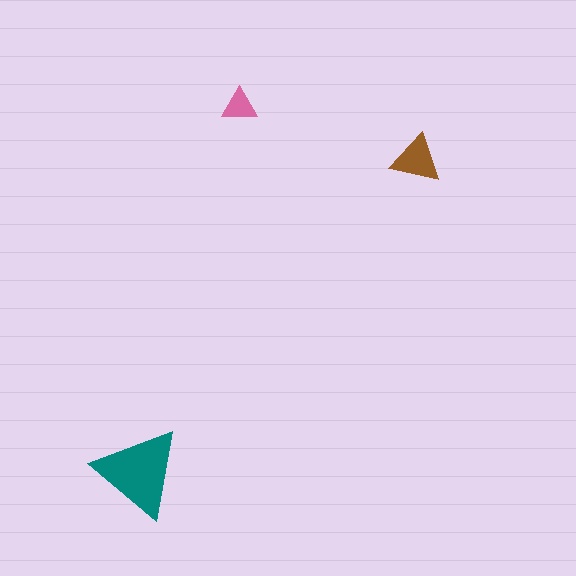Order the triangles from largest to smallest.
the teal one, the brown one, the pink one.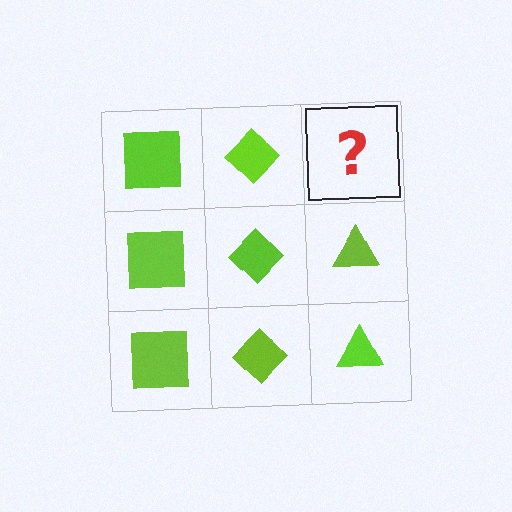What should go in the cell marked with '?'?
The missing cell should contain a lime triangle.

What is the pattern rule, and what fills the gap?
The rule is that each column has a consistent shape. The gap should be filled with a lime triangle.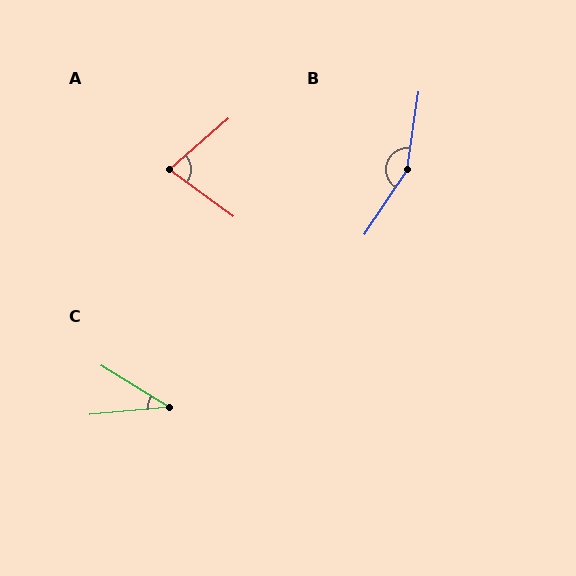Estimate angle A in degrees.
Approximately 77 degrees.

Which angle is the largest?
B, at approximately 155 degrees.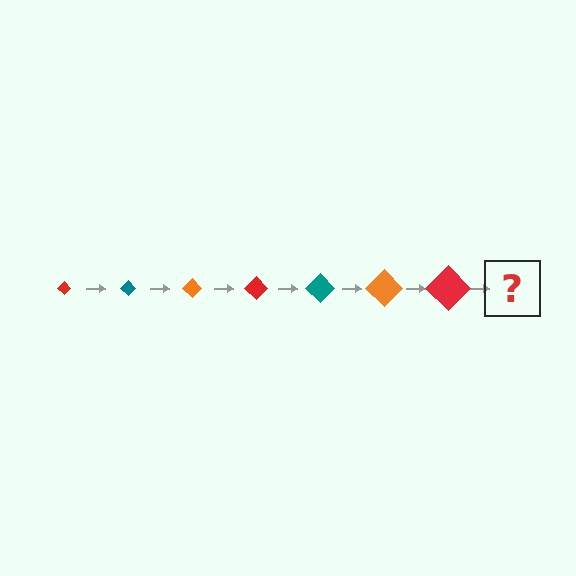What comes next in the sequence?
The next element should be a teal diamond, larger than the previous one.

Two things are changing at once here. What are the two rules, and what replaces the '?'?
The two rules are that the diamond grows larger each step and the color cycles through red, teal, and orange. The '?' should be a teal diamond, larger than the previous one.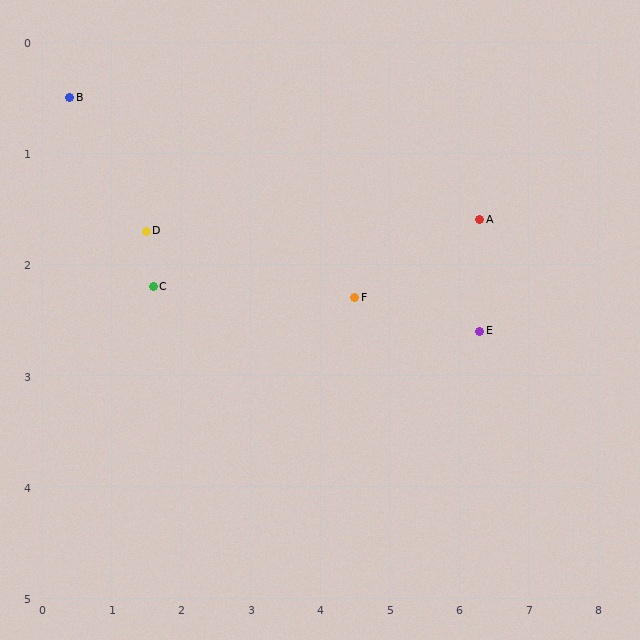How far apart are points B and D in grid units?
Points B and D are about 1.6 grid units apart.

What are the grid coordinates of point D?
Point D is at approximately (1.5, 1.7).